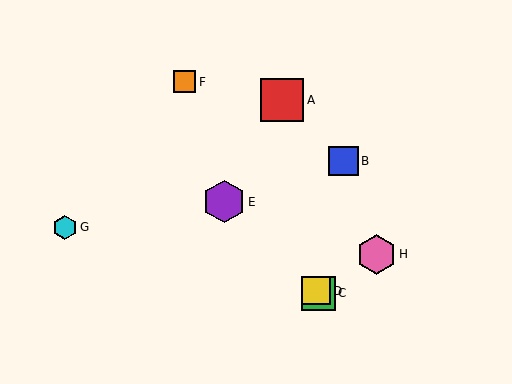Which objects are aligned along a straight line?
Objects C, D, E are aligned along a straight line.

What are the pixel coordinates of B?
Object B is at (343, 161).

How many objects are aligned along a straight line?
3 objects (C, D, E) are aligned along a straight line.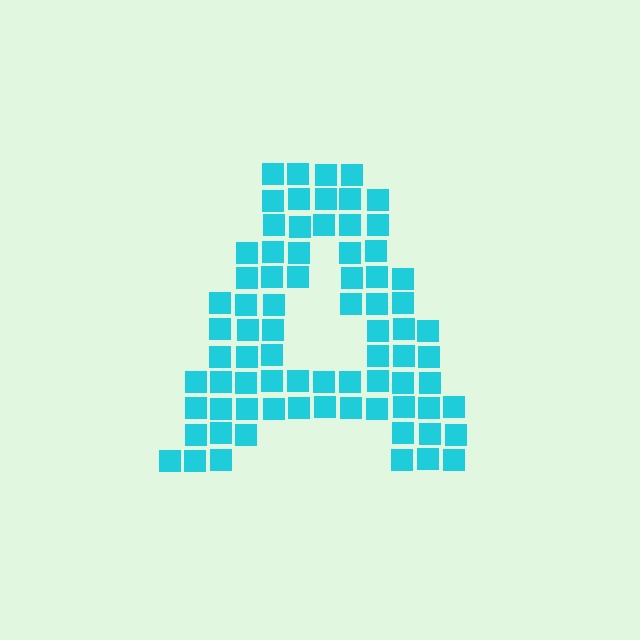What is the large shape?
The large shape is the letter A.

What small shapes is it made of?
It is made of small squares.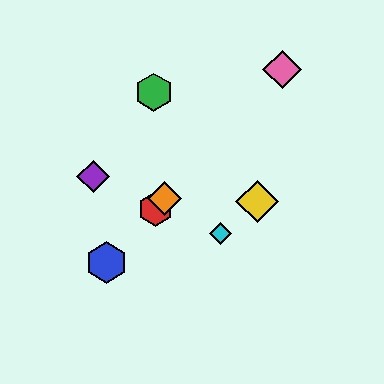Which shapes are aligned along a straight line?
The red hexagon, the blue hexagon, the orange diamond, the pink diamond are aligned along a straight line.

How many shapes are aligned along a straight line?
4 shapes (the red hexagon, the blue hexagon, the orange diamond, the pink diamond) are aligned along a straight line.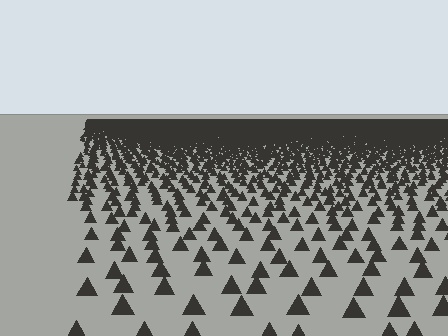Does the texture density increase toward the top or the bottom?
Density increases toward the top.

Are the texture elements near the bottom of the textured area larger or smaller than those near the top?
Larger. Near the bottom, elements are closer to the viewer and appear at a bigger on-screen size.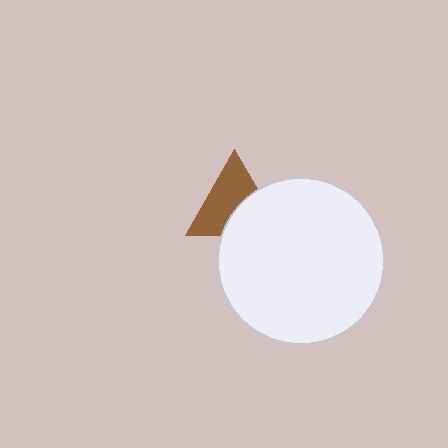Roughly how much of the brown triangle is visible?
About half of it is visible (roughly 61%).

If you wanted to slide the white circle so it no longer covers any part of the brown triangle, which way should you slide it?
Slide it toward the lower-right — that is the most direct way to separate the two shapes.